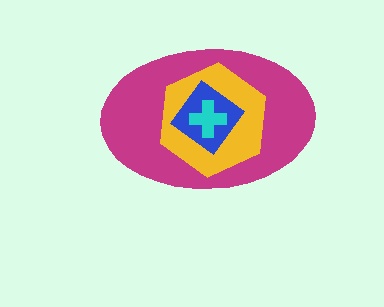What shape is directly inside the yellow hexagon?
The blue diamond.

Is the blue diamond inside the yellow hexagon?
Yes.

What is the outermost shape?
The magenta ellipse.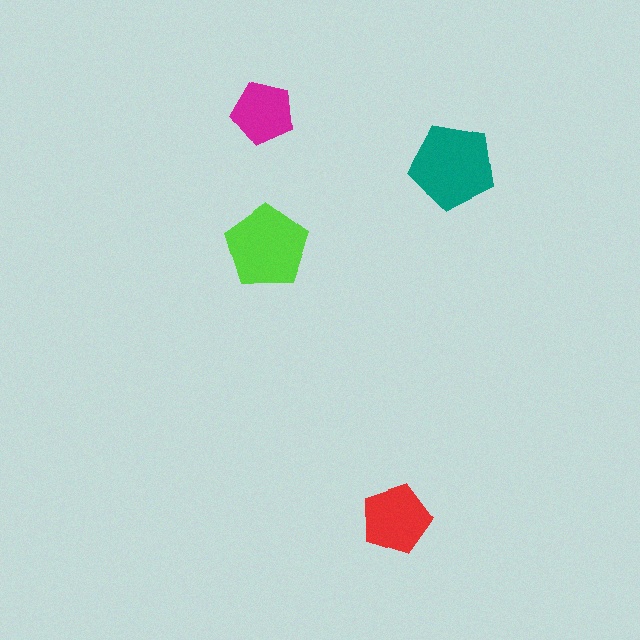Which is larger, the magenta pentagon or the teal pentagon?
The teal one.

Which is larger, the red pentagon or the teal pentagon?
The teal one.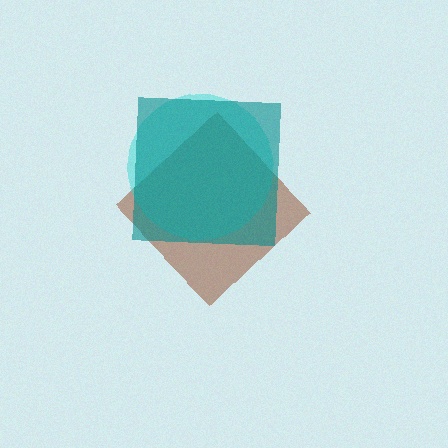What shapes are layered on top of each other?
The layered shapes are: a brown diamond, a cyan circle, a teal square.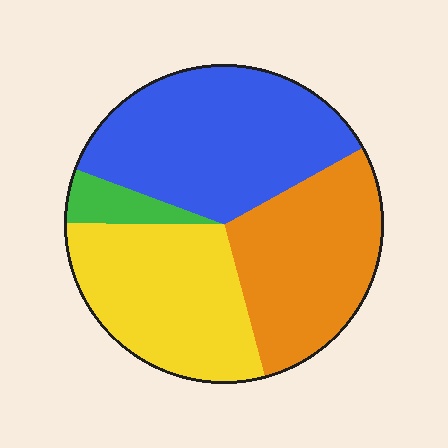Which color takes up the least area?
Green, at roughly 5%.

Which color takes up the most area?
Blue, at roughly 35%.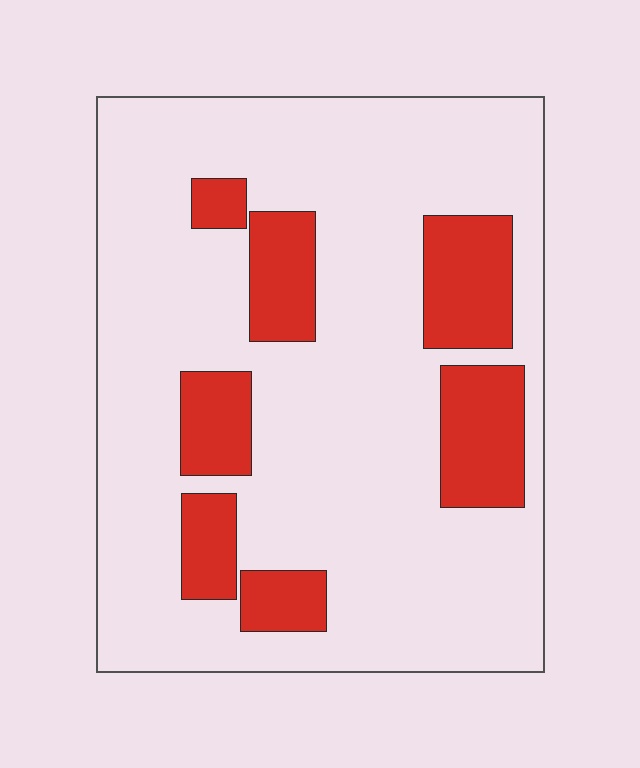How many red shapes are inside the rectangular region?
7.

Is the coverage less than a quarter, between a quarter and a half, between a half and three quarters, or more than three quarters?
Less than a quarter.